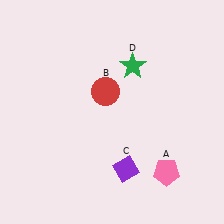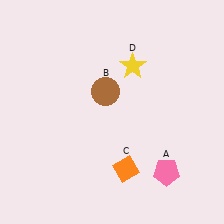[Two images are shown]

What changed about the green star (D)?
In Image 1, D is green. In Image 2, it changed to yellow.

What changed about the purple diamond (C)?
In Image 1, C is purple. In Image 2, it changed to orange.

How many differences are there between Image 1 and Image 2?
There are 3 differences between the two images.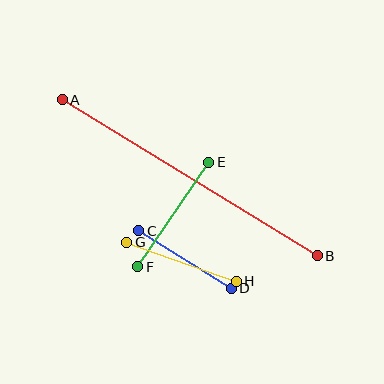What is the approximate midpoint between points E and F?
The midpoint is at approximately (173, 215) pixels.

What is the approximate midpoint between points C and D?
The midpoint is at approximately (185, 260) pixels.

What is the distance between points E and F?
The distance is approximately 127 pixels.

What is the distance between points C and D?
The distance is approximately 109 pixels.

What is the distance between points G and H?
The distance is approximately 116 pixels.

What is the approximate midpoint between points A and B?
The midpoint is at approximately (190, 178) pixels.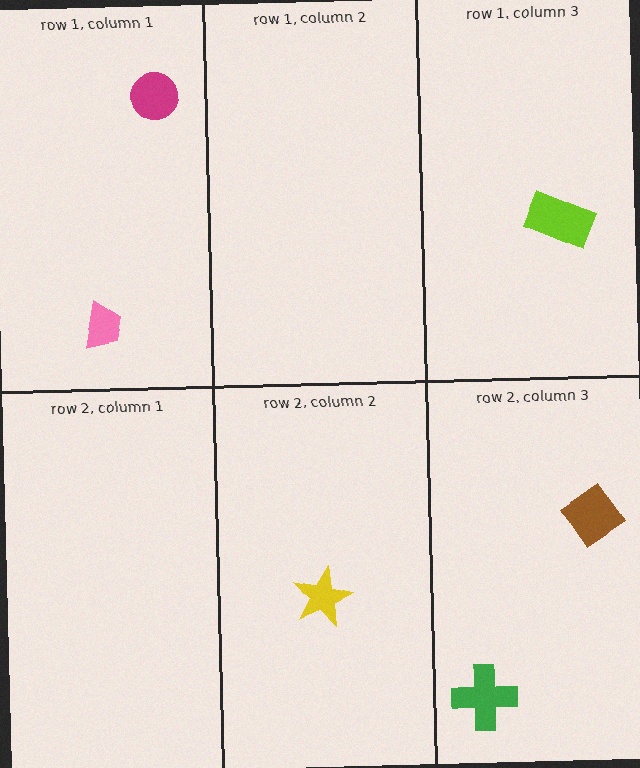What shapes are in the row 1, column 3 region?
The lime rectangle.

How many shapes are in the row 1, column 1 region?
2.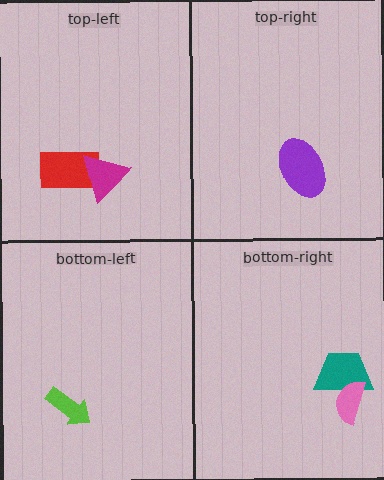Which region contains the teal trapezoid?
The bottom-right region.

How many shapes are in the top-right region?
1.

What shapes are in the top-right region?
The purple ellipse.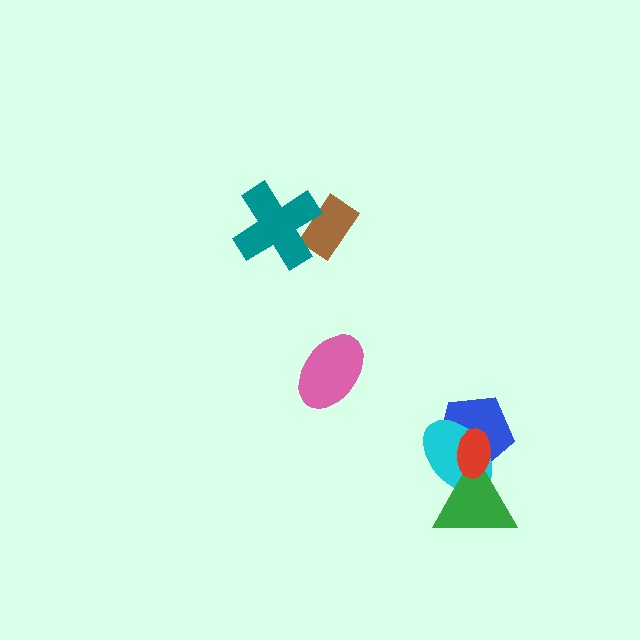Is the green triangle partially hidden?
Yes, it is partially covered by another shape.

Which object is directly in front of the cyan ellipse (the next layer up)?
The green triangle is directly in front of the cyan ellipse.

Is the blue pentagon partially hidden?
Yes, it is partially covered by another shape.